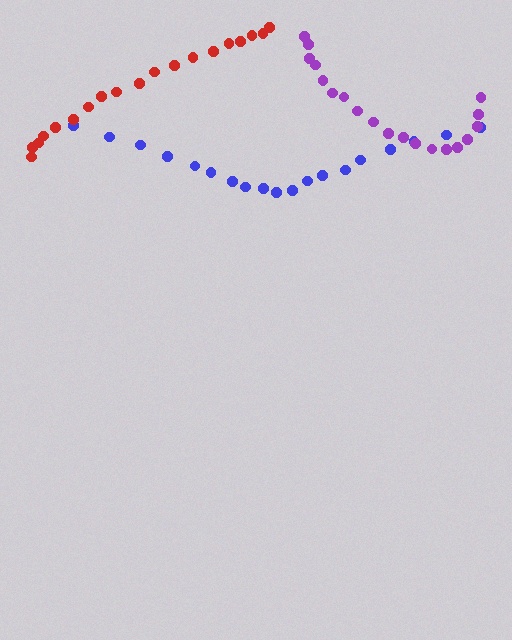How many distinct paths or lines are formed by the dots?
There are 3 distinct paths.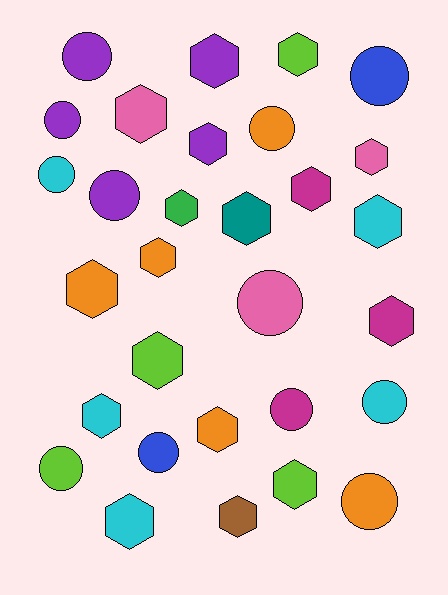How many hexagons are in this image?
There are 18 hexagons.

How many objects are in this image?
There are 30 objects.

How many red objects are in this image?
There are no red objects.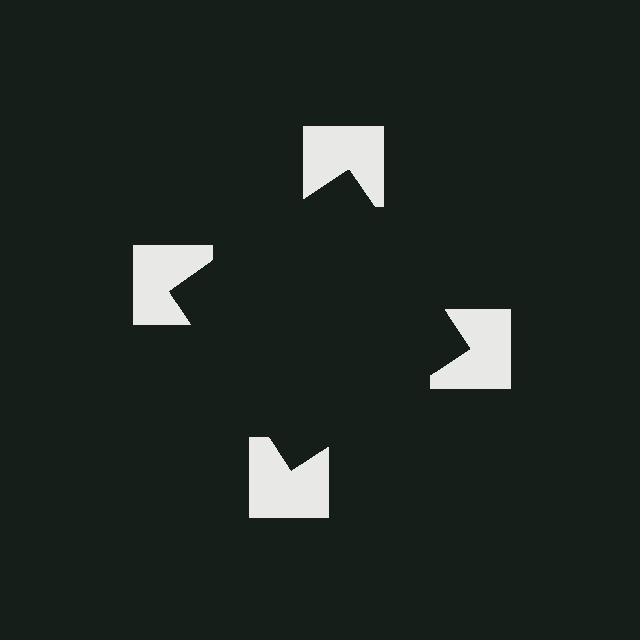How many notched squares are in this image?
There are 4 — one at each vertex of the illusory square.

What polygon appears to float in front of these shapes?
An illusory square — its edges are inferred from the aligned wedge cuts in the notched squares, not physically drawn.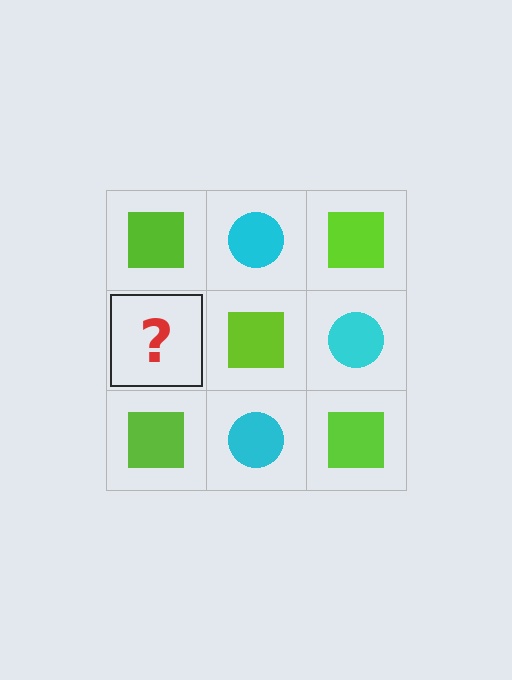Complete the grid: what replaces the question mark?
The question mark should be replaced with a cyan circle.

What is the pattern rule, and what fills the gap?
The rule is that it alternates lime square and cyan circle in a checkerboard pattern. The gap should be filled with a cyan circle.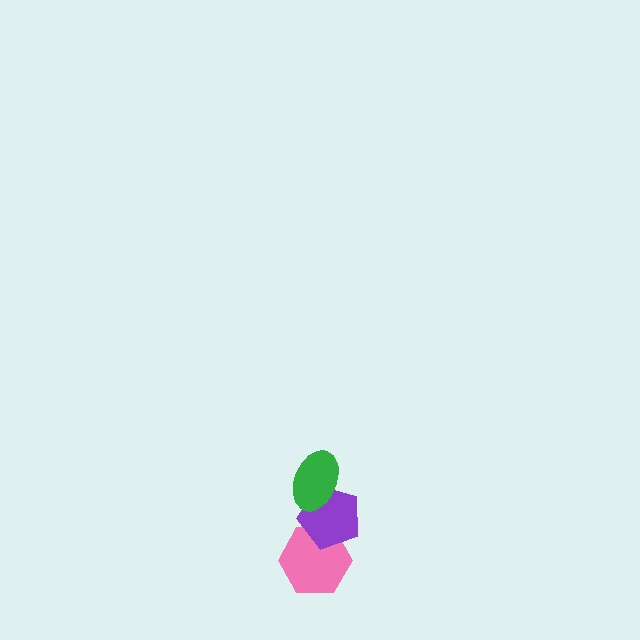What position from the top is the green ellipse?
The green ellipse is 1st from the top.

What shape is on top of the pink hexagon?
The purple pentagon is on top of the pink hexagon.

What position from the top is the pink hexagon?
The pink hexagon is 3rd from the top.